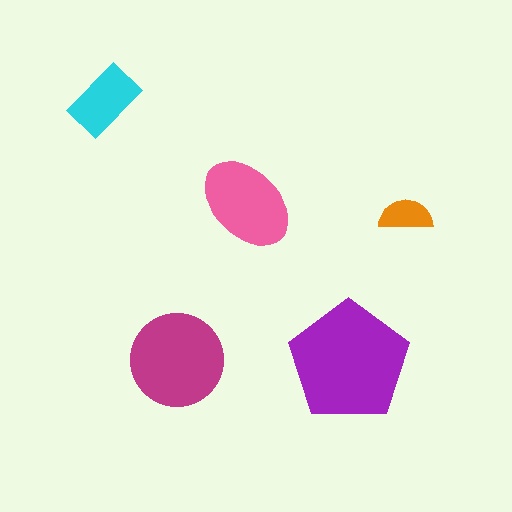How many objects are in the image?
There are 5 objects in the image.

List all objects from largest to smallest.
The purple pentagon, the magenta circle, the pink ellipse, the cyan rectangle, the orange semicircle.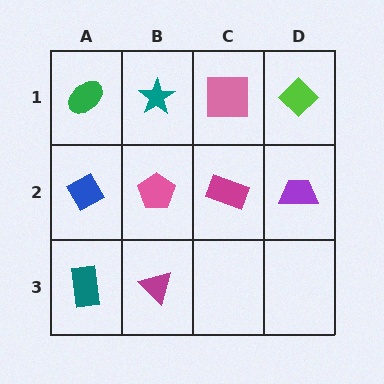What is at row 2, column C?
A magenta rectangle.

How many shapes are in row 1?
4 shapes.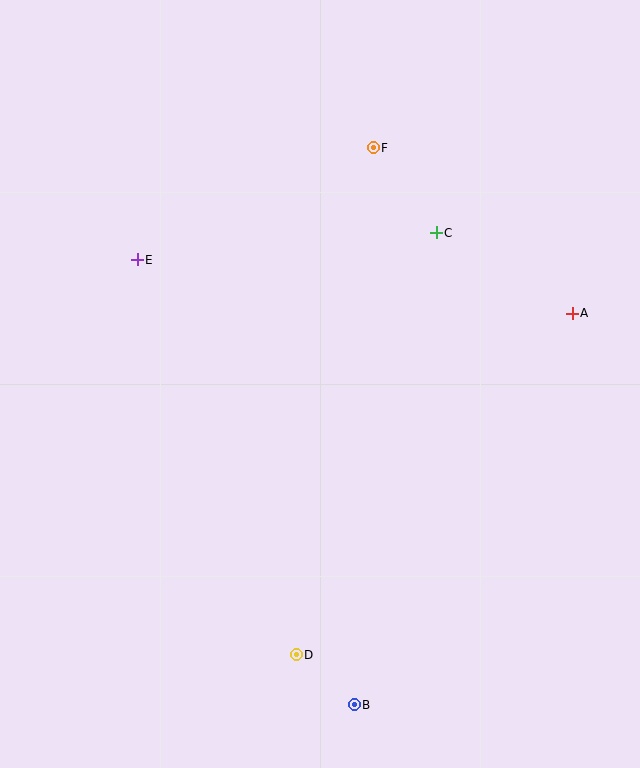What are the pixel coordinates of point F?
Point F is at (373, 148).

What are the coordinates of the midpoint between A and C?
The midpoint between A and C is at (504, 273).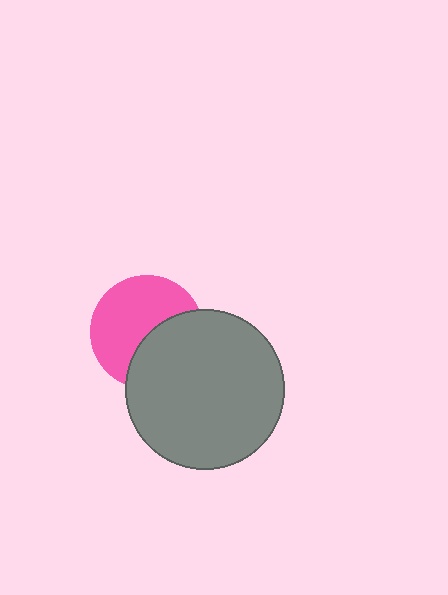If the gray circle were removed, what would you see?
You would see the complete pink circle.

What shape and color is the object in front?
The object in front is a gray circle.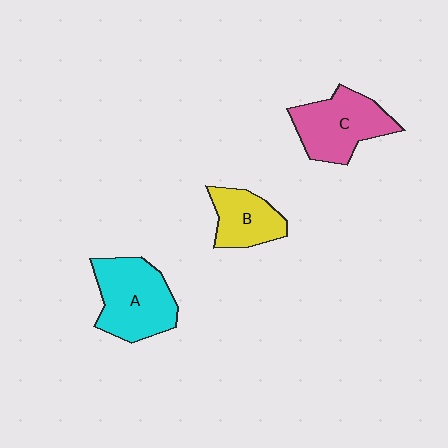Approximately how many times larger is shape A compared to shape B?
Approximately 1.6 times.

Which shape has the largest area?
Shape A (cyan).